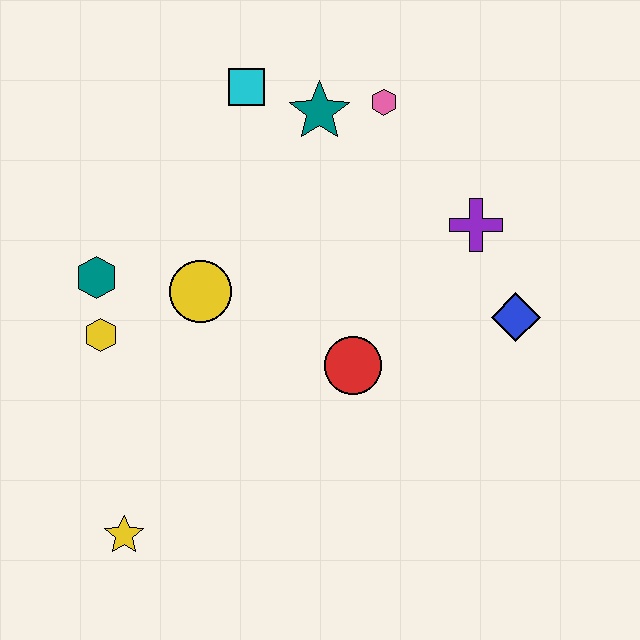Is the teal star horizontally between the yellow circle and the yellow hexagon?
No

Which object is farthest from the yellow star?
The pink hexagon is farthest from the yellow star.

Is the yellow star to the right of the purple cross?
No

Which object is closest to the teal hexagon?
The yellow hexagon is closest to the teal hexagon.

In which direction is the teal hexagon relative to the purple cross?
The teal hexagon is to the left of the purple cross.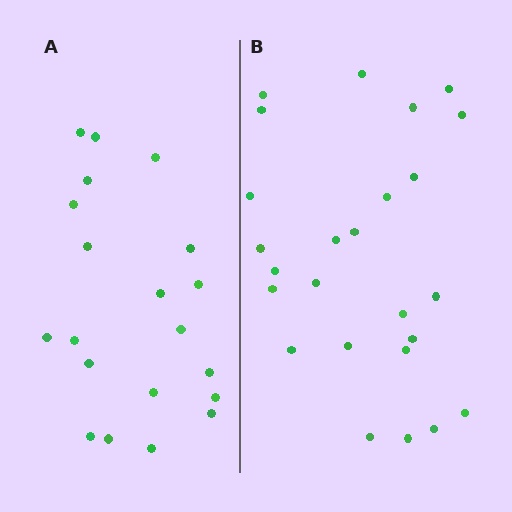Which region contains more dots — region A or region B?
Region B (the right region) has more dots.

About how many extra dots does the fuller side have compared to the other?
Region B has about 5 more dots than region A.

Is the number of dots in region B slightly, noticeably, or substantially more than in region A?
Region B has noticeably more, but not dramatically so. The ratio is roughly 1.2 to 1.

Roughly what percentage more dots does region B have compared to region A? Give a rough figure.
About 25% more.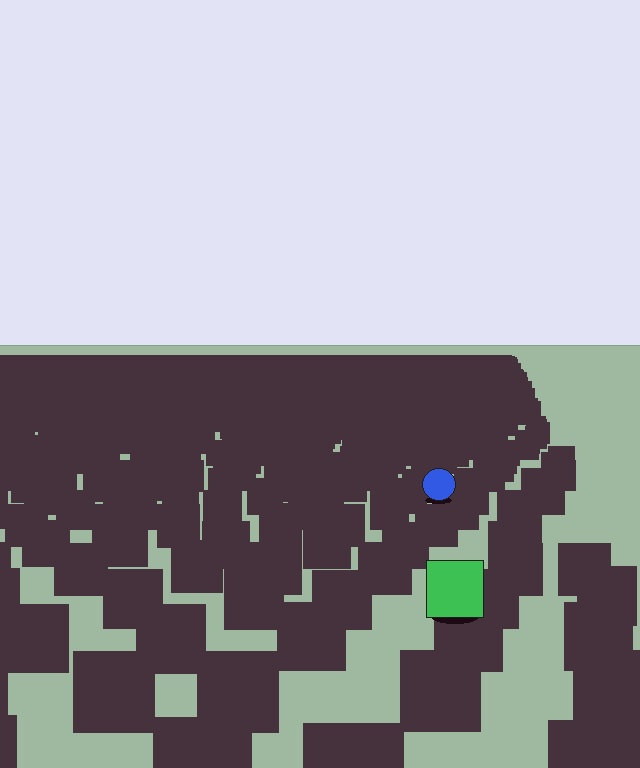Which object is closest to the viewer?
The green square is closest. The texture marks near it are larger and more spread out.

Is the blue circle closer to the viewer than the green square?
No. The green square is closer — you can tell from the texture gradient: the ground texture is coarser near it.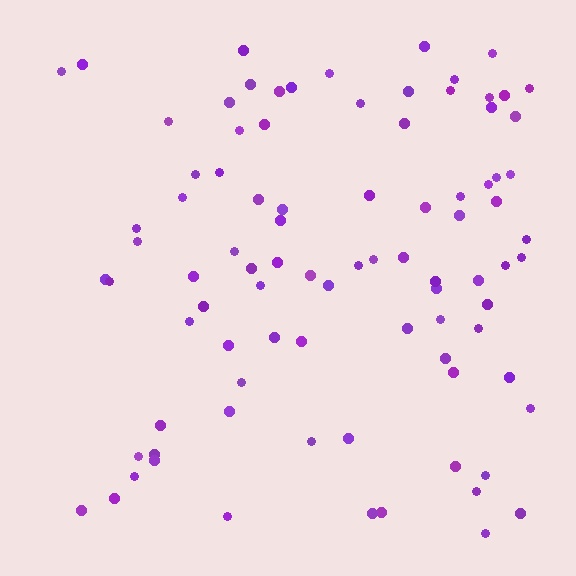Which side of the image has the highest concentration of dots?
The right.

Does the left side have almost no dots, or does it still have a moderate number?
Still a moderate number, just noticeably fewer than the right.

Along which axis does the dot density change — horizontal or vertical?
Horizontal.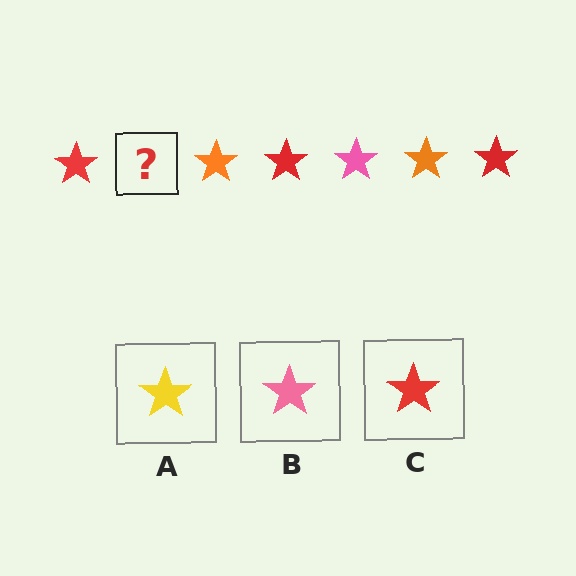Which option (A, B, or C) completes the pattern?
B.